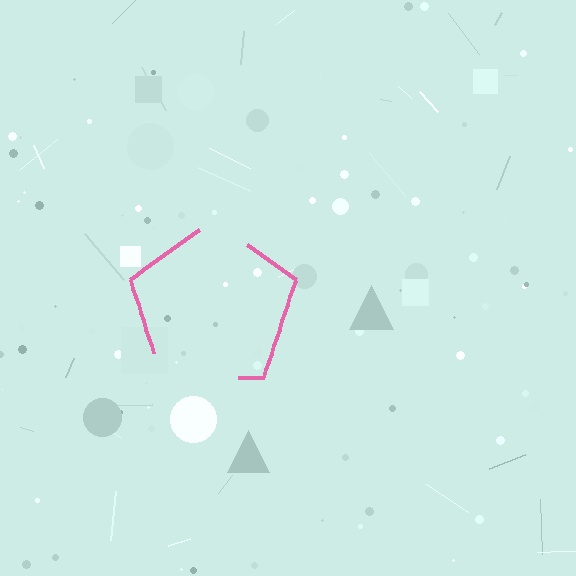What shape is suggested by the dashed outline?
The dashed outline suggests a pentagon.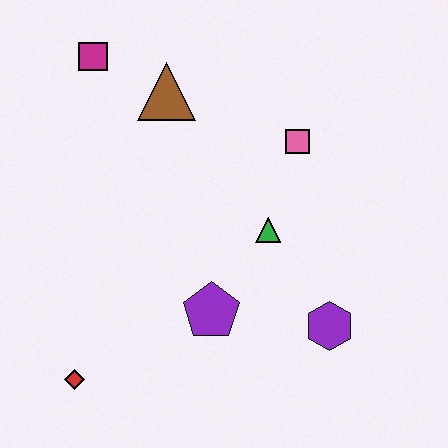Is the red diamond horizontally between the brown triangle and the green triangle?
No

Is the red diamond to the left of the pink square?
Yes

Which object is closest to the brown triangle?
The magenta square is closest to the brown triangle.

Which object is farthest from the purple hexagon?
The magenta square is farthest from the purple hexagon.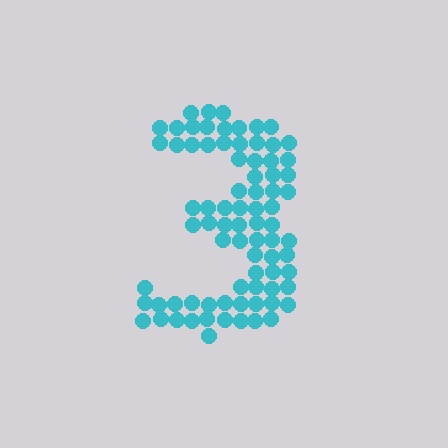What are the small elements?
The small elements are circles.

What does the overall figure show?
The overall figure shows the digit 3.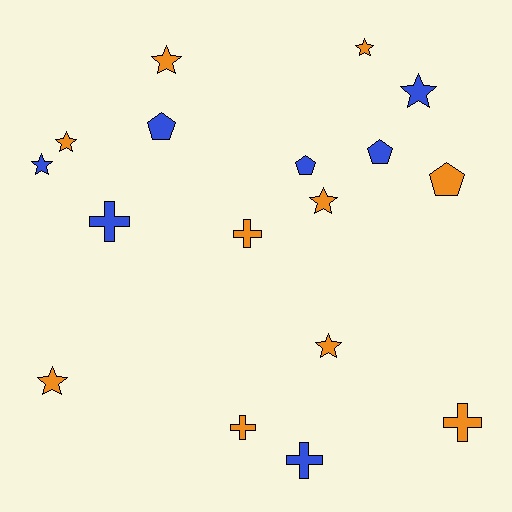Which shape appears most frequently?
Star, with 8 objects.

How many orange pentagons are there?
There is 1 orange pentagon.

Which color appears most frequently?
Orange, with 10 objects.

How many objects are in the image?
There are 17 objects.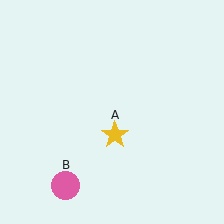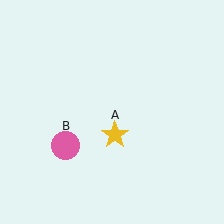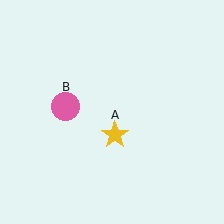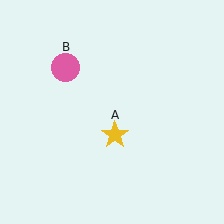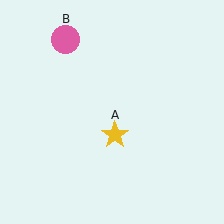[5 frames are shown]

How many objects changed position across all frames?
1 object changed position: pink circle (object B).